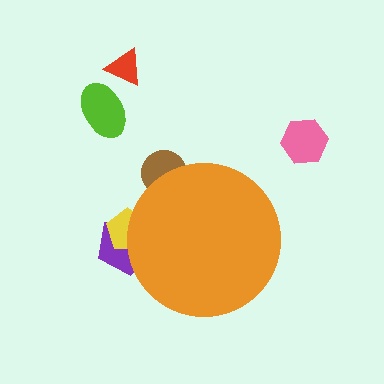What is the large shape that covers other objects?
An orange circle.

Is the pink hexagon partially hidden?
No, the pink hexagon is fully visible.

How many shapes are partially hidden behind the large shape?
3 shapes are partially hidden.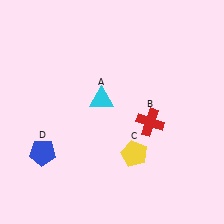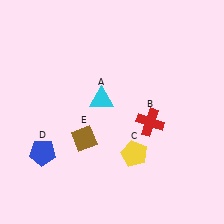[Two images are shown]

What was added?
A brown diamond (E) was added in Image 2.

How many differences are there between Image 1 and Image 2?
There is 1 difference between the two images.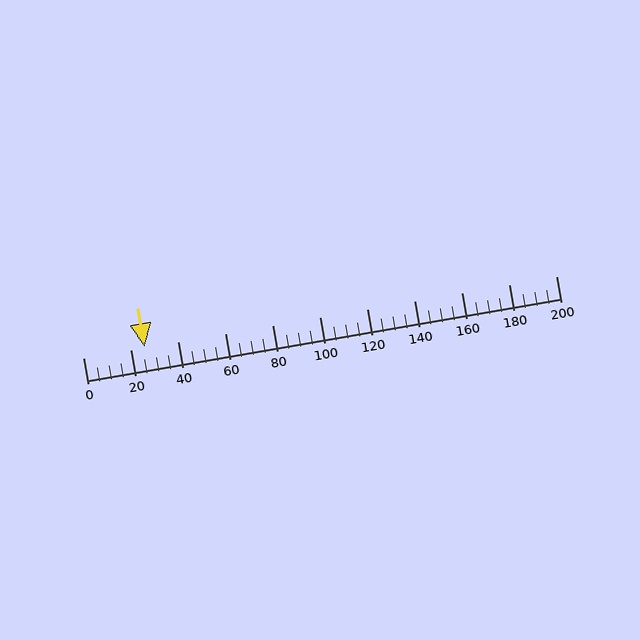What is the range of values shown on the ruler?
The ruler shows values from 0 to 200.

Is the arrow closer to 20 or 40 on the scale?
The arrow is closer to 20.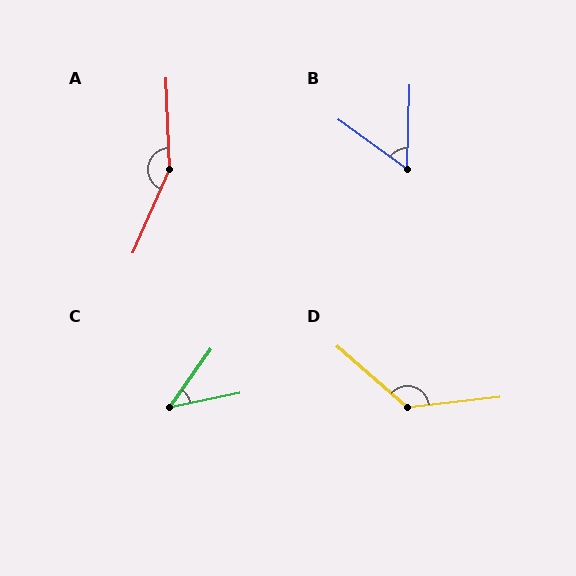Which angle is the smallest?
C, at approximately 43 degrees.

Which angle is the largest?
A, at approximately 154 degrees.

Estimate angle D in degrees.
Approximately 132 degrees.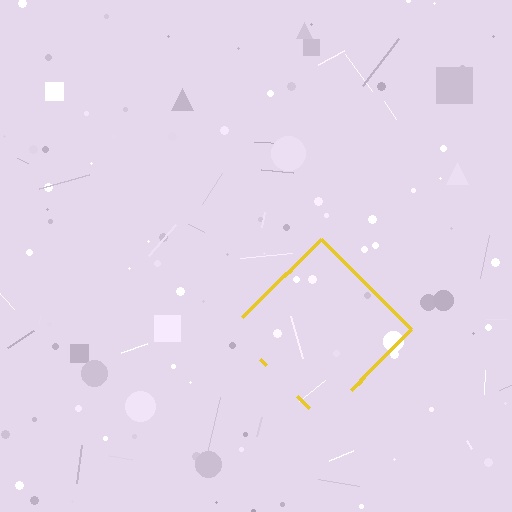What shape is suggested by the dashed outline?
The dashed outline suggests a diamond.